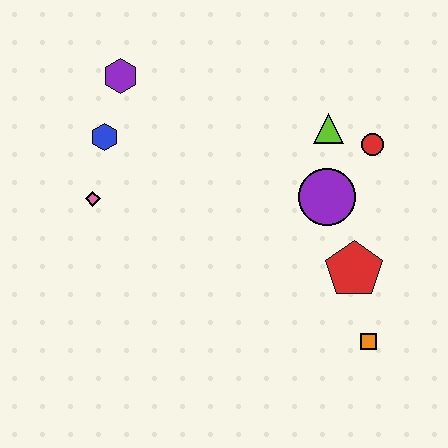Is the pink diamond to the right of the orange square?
No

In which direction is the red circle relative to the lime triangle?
The red circle is to the right of the lime triangle.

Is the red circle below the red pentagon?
No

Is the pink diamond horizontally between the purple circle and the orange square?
No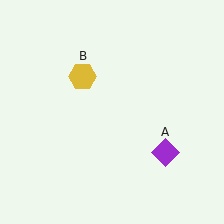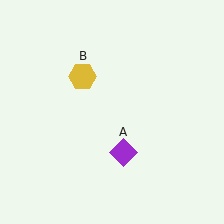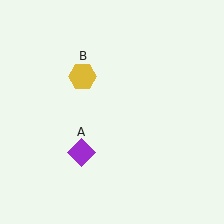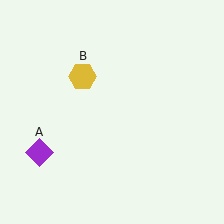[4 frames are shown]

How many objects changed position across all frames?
1 object changed position: purple diamond (object A).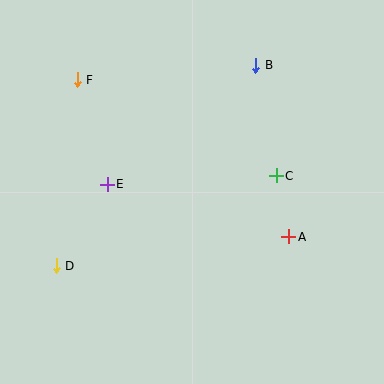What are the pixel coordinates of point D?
Point D is at (56, 266).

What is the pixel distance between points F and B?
The distance between F and B is 179 pixels.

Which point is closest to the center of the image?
Point E at (107, 184) is closest to the center.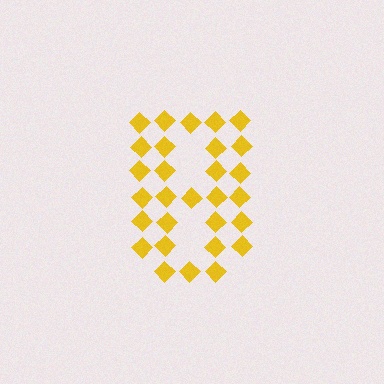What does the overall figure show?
The overall figure shows the digit 8.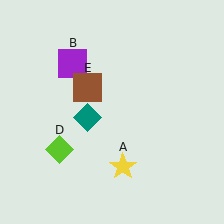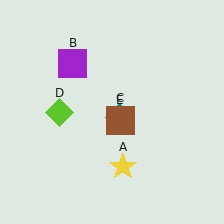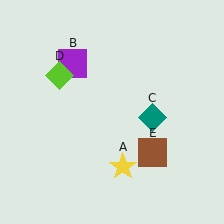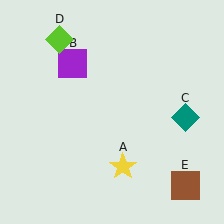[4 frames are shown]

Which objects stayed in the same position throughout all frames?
Yellow star (object A) and purple square (object B) remained stationary.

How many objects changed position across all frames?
3 objects changed position: teal diamond (object C), lime diamond (object D), brown square (object E).